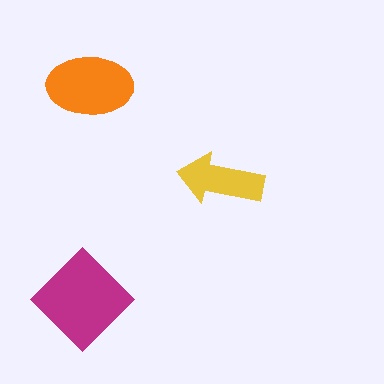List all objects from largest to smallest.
The magenta diamond, the orange ellipse, the yellow arrow.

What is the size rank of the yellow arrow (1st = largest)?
3rd.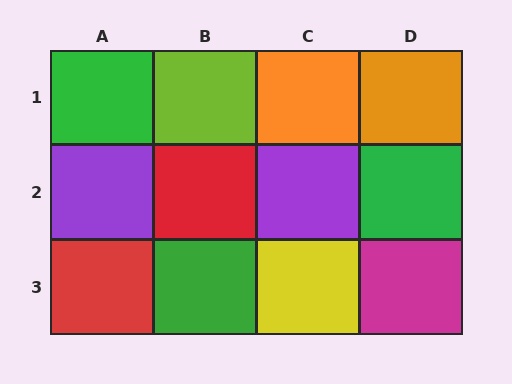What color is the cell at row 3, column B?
Green.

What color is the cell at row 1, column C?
Orange.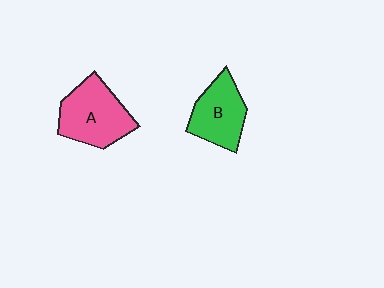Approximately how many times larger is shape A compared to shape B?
Approximately 1.2 times.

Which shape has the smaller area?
Shape B (green).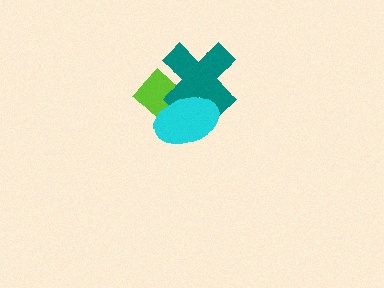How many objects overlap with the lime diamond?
2 objects overlap with the lime diamond.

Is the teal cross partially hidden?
Yes, it is partially covered by another shape.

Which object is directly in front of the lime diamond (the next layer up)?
The teal cross is directly in front of the lime diamond.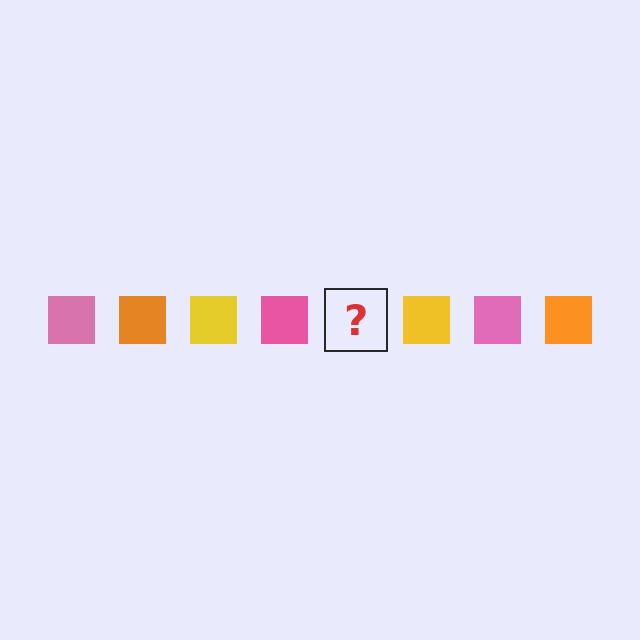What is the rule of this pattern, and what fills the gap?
The rule is that the pattern cycles through pink, orange, yellow squares. The gap should be filled with an orange square.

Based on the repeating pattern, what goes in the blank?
The blank should be an orange square.